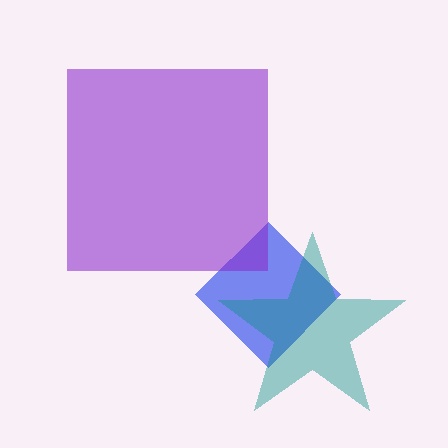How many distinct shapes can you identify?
There are 3 distinct shapes: a blue diamond, a purple square, a teal star.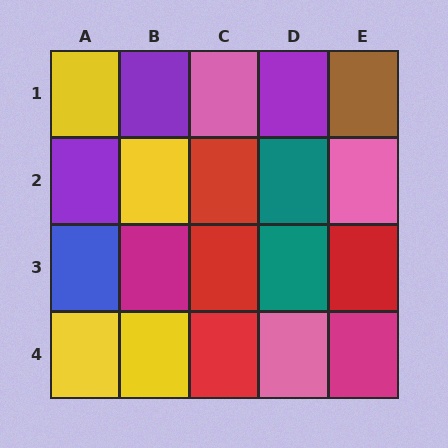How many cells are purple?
3 cells are purple.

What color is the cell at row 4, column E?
Magenta.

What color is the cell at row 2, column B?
Yellow.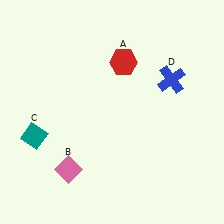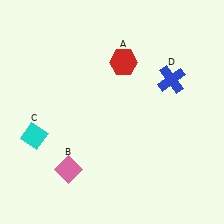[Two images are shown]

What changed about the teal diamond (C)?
In Image 1, C is teal. In Image 2, it changed to cyan.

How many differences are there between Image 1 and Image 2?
There is 1 difference between the two images.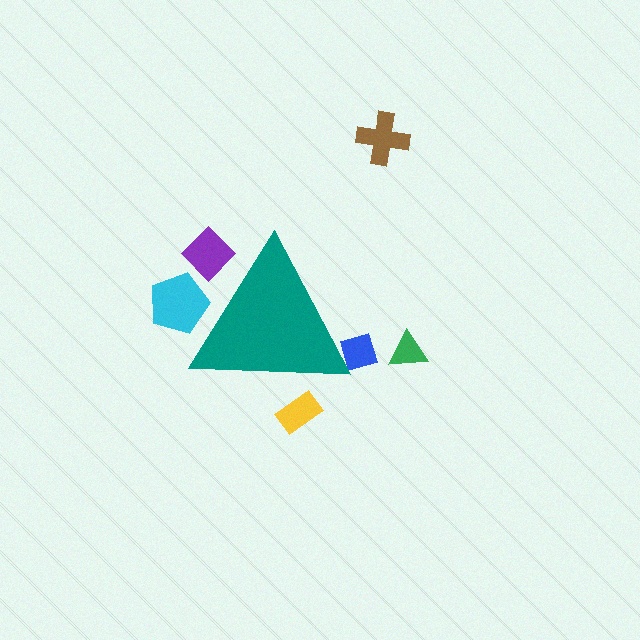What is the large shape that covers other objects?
A teal triangle.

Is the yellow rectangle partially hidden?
Yes, the yellow rectangle is partially hidden behind the teal triangle.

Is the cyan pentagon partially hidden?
Yes, the cyan pentagon is partially hidden behind the teal triangle.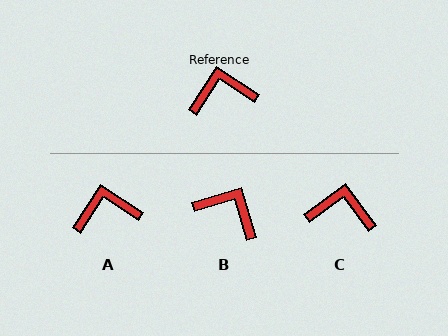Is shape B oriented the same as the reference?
No, it is off by about 41 degrees.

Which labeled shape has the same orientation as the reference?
A.